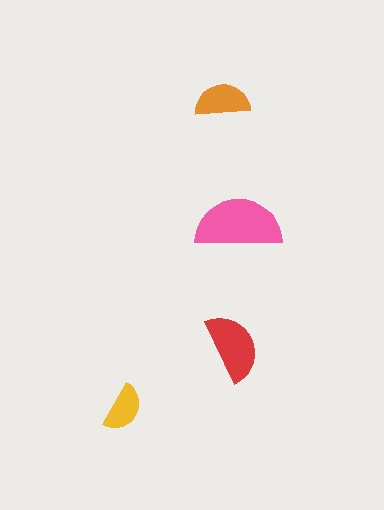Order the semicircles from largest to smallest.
the pink one, the red one, the orange one, the yellow one.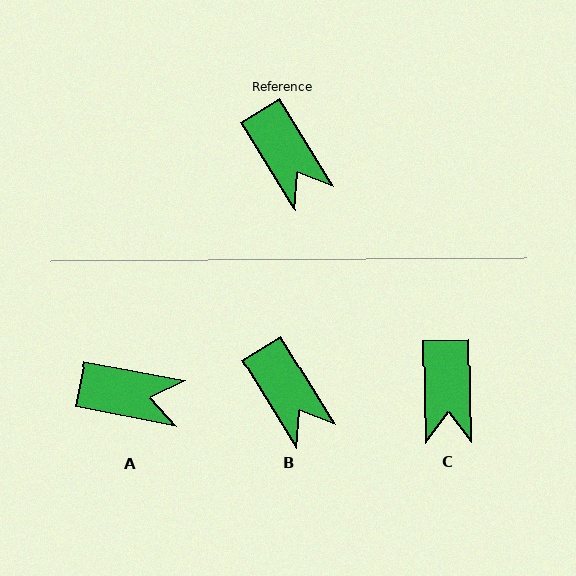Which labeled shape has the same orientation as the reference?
B.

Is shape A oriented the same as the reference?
No, it is off by about 48 degrees.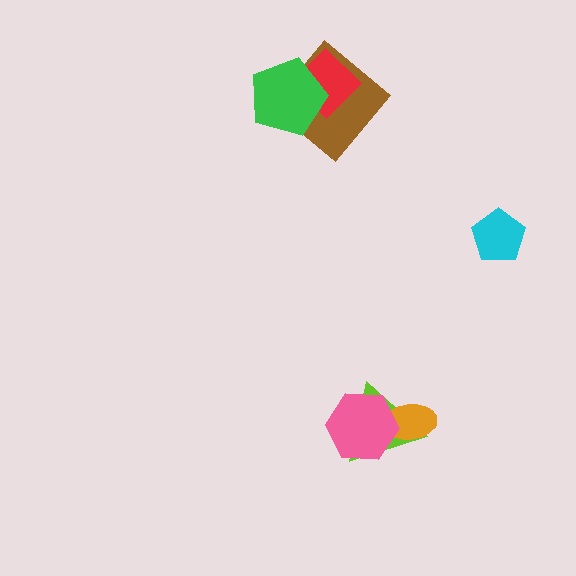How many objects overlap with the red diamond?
2 objects overlap with the red diamond.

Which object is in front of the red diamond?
The green pentagon is in front of the red diamond.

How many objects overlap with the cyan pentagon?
0 objects overlap with the cyan pentagon.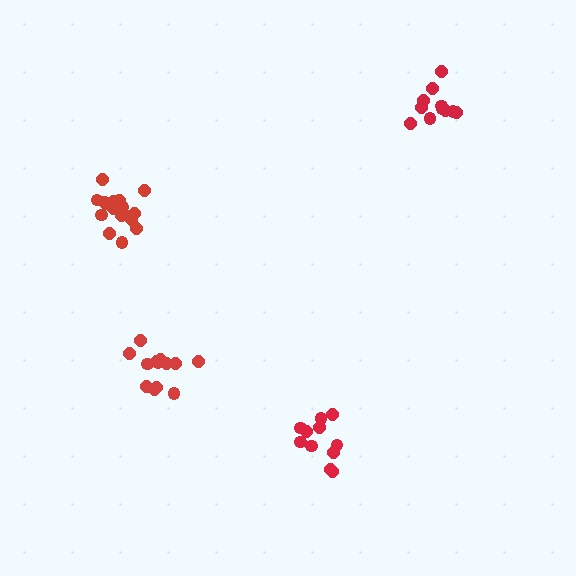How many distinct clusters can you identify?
There are 4 distinct clusters.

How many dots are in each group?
Group 1: 17 dots, Group 2: 11 dots, Group 3: 13 dots, Group 4: 11 dots (52 total).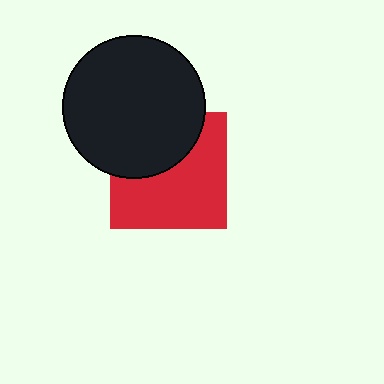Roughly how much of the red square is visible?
About half of it is visible (roughly 61%).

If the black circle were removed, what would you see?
You would see the complete red square.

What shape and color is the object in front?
The object in front is a black circle.